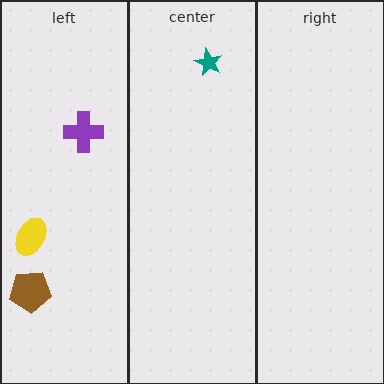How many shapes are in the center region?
1.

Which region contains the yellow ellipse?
The left region.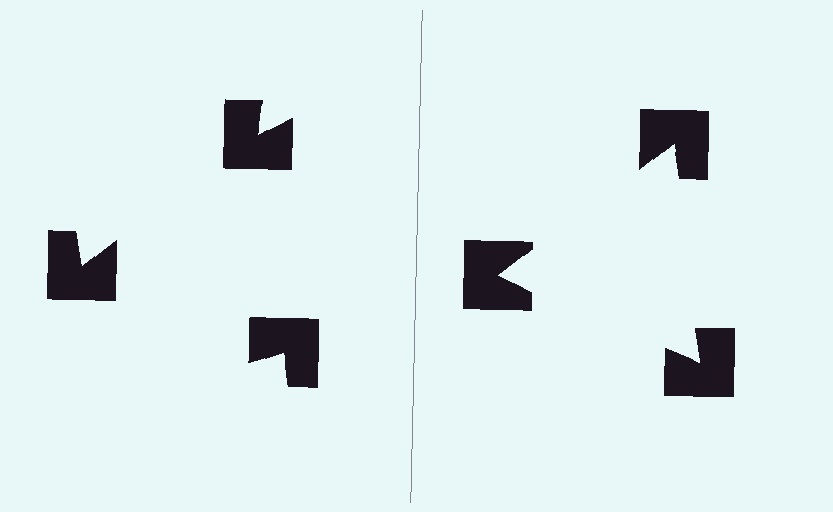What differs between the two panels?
The notched squares are positioned identically on both sides; only the wedge orientations differ. On the right they align to a triangle; on the left they are misaligned.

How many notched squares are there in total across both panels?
6 — 3 on each side.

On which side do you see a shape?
An illusory triangle appears on the right side. On the left side the wedge cuts are rotated, so no coherent shape forms.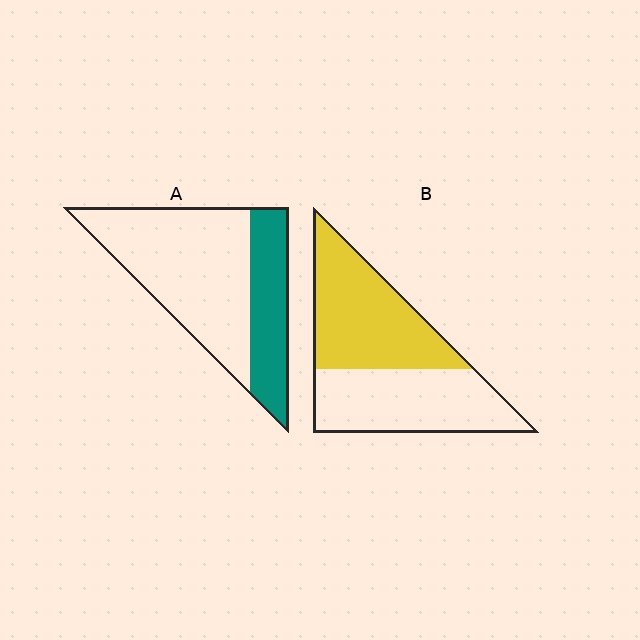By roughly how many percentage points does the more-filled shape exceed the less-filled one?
By roughly 20 percentage points (B over A).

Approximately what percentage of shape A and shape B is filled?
A is approximately 30% and B is approximately 50%.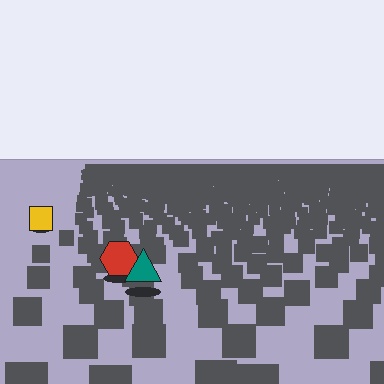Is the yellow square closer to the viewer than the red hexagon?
No. The red hexagon is closer — you can tell from the texture gradient: the ground texture is coarser near it.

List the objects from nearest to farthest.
From nearest to farthest: the teal triangle, the red hexagon, the yellow square.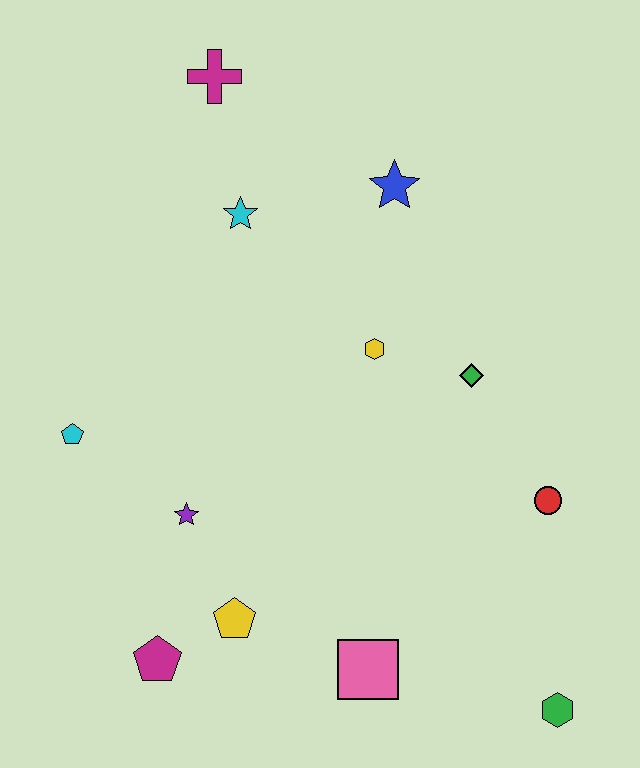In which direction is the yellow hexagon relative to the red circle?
The yellow hexagon is to the left of the red circle.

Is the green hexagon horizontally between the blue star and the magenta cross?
No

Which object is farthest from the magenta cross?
The green hexagon is farthest from the magenta cross.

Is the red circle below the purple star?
No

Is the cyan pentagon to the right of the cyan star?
No